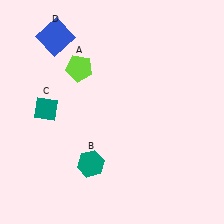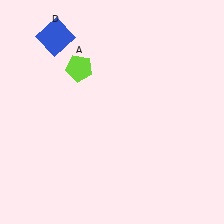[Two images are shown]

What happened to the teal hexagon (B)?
The teal hexagon (B) was removed in Image 2. It was in the bottom-left area of Image 1.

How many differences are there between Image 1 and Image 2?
There are 2 differences between the two images.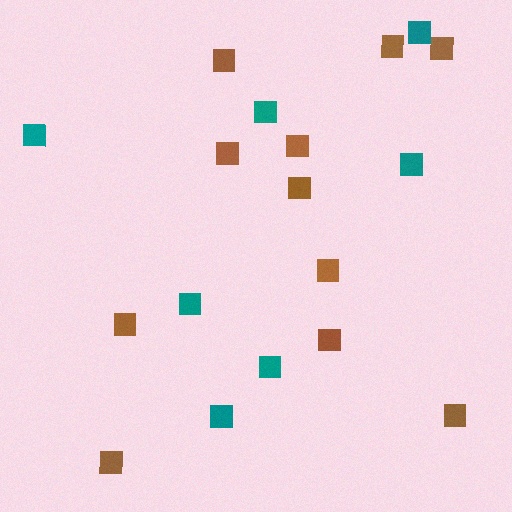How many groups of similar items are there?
There are 2 groups: one group of brown squares (11) and one group of teal squares (7).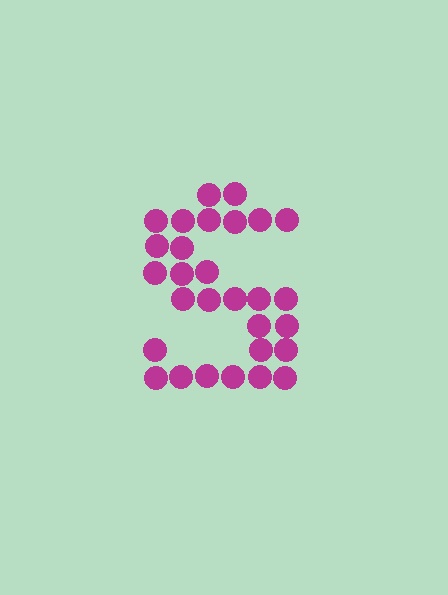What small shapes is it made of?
It is made of small circles.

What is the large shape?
The large shape is the letter S.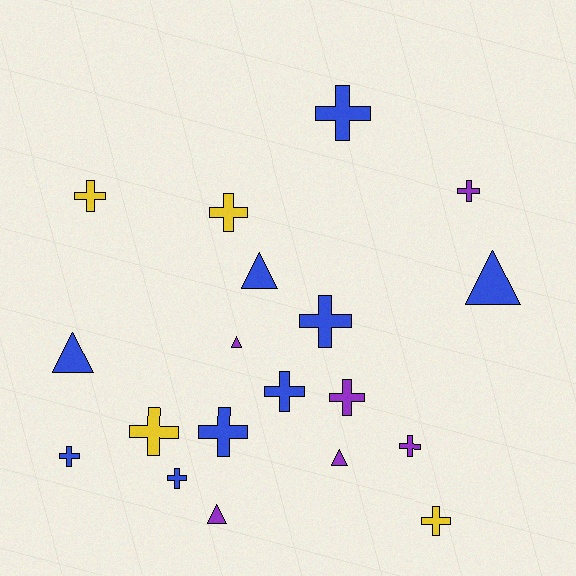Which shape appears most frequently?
Cross, with 13 objects.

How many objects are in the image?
There are 19 objects.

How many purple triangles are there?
There are 3 purple triangles.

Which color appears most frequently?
Blue, with 9 objects.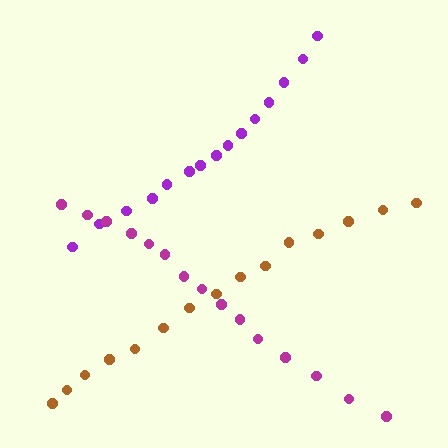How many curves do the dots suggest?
There are 3 distinct paths.